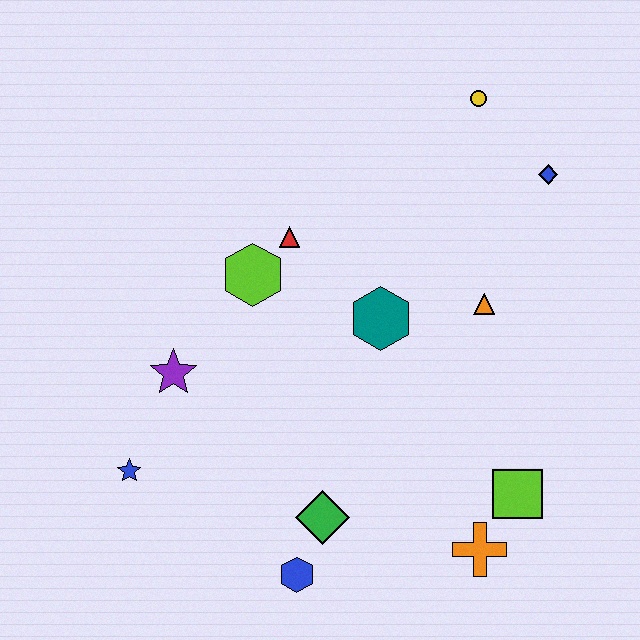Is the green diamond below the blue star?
Yes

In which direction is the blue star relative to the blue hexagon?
The blue star is to the left of the blue hexagon.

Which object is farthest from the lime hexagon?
The orange cross is farthest from the lime hexagon.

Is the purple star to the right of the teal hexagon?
No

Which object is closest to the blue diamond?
The yellow circle is closest to the blue diamond.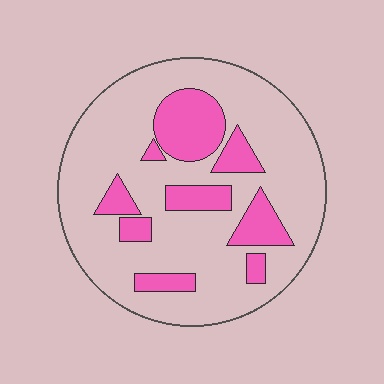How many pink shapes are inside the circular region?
9.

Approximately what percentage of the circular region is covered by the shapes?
Approximately 25%.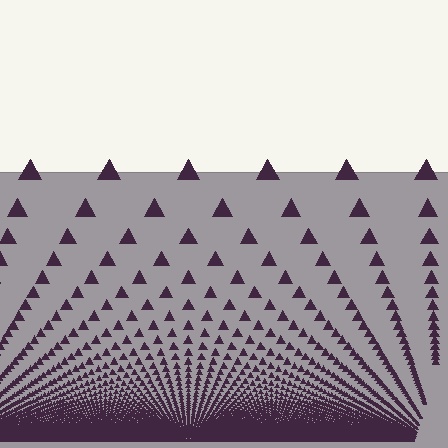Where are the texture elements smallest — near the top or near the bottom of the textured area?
Near the bottom.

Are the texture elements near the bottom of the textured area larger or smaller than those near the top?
Smaller. The gradient is inverted — elements near the bottom are smaller and denser.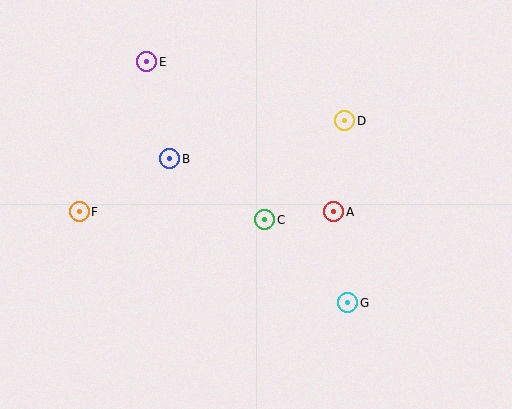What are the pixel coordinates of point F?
Point F is at (79, 212).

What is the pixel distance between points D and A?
The distance between D and A is 92 pixels.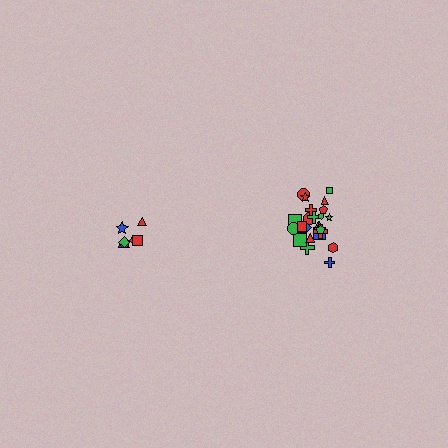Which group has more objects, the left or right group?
The right group.